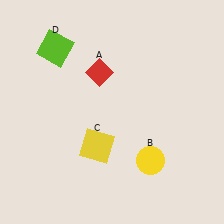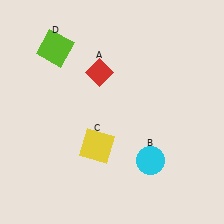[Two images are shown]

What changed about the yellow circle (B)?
In Image 1, B is yellow. In Image 2, it changed to cyan.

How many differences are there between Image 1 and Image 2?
There is 1 difference between the two images.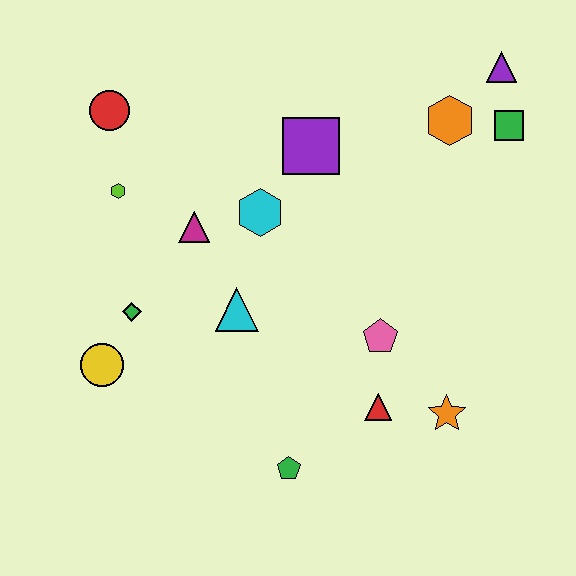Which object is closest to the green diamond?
The yellow circle is closest to the green diamond.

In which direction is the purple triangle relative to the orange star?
The purple triangle is above the orange star.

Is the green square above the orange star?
Yes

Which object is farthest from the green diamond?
The purple triangle is farthest from the green diamond.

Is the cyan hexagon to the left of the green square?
Yes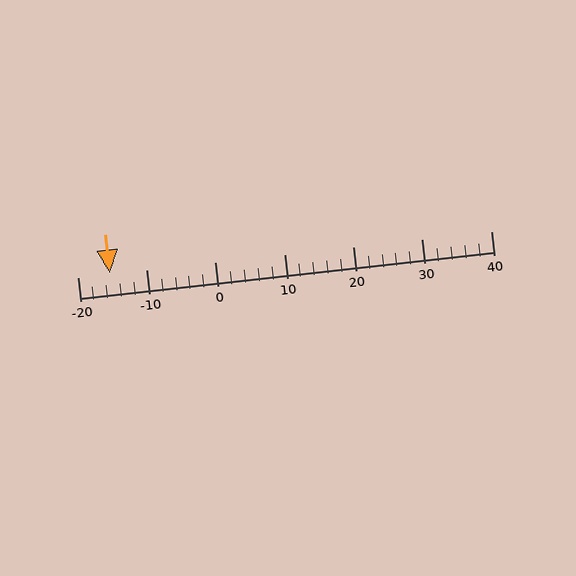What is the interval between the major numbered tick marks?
The major tick marks are spaced 10 units apart.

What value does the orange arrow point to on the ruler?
The orange arrow points to approximately -15.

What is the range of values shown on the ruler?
The ruler shows values from -20 to 40.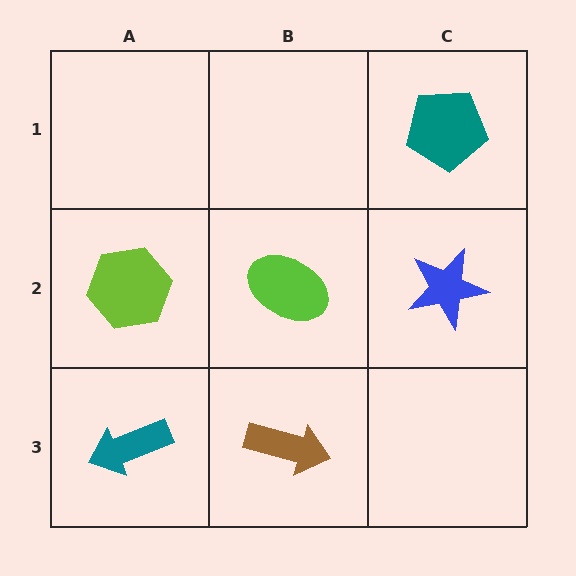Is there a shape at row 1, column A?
No, that cell is empty.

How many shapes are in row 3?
2 shapes.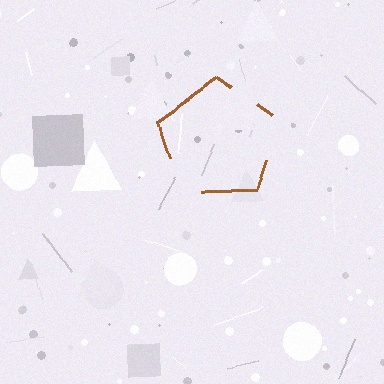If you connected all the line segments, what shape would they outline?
They would outline a pentagon.